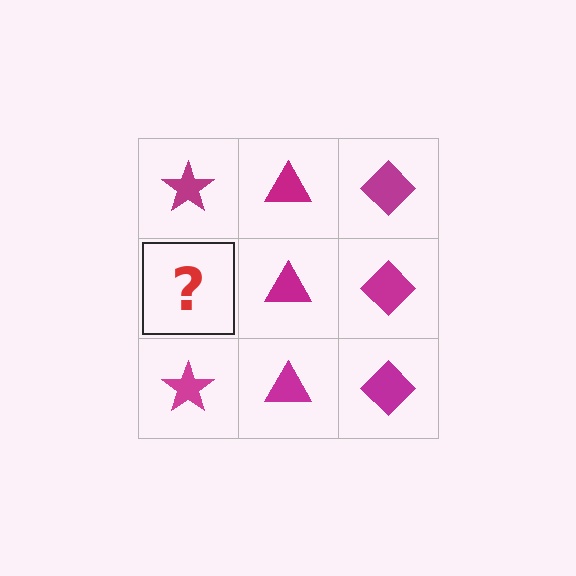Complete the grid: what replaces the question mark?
The question mark should be replaced with a magenta star.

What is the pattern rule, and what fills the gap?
The rule is that each column has a consistent shape. The gap should be filled with a magenta star.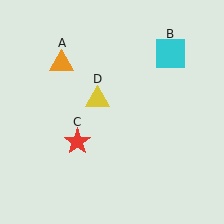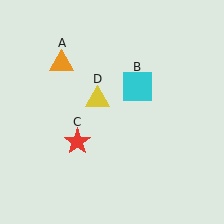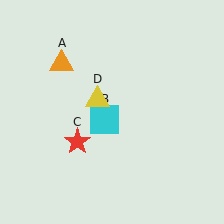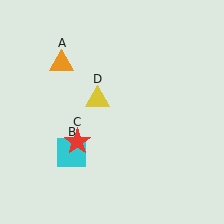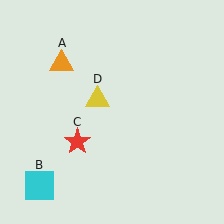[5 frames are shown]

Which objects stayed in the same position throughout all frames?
Orange triangle (object A) and red star (object C) and yellow triangle (object D) remained stationary.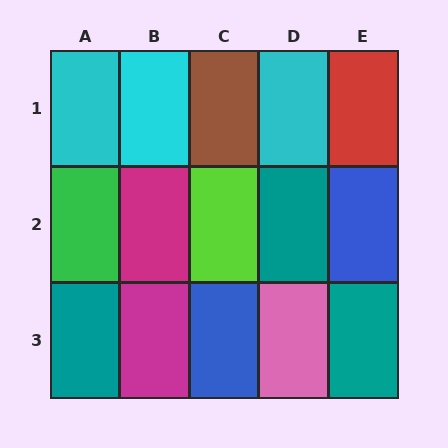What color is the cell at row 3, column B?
Magenta.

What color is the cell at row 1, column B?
Cyan.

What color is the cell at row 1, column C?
Brown.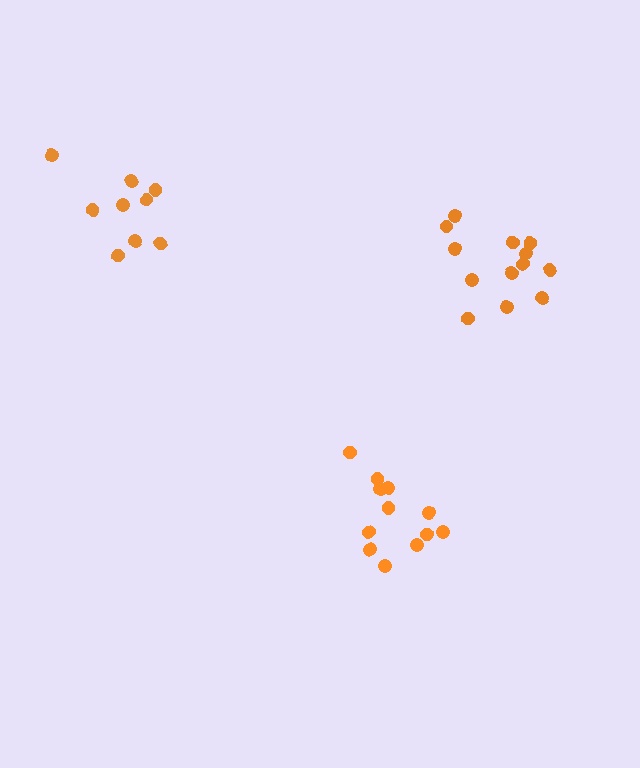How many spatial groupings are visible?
There are 3 spatial groupings.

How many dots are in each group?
Group 1: 9 dots, Group 2: 12 dots, Group 3: 13 dots (34 total).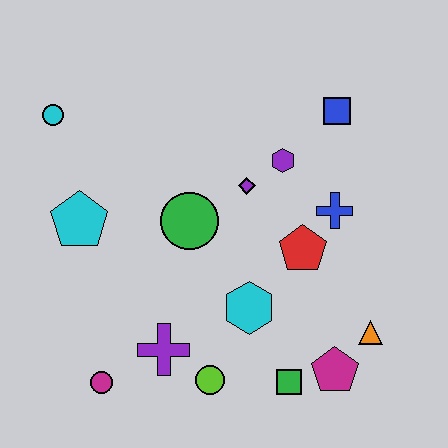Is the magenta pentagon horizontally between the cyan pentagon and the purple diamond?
No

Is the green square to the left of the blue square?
Yes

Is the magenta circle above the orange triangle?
No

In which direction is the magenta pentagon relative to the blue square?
The magenta pentagon is below the blue square.